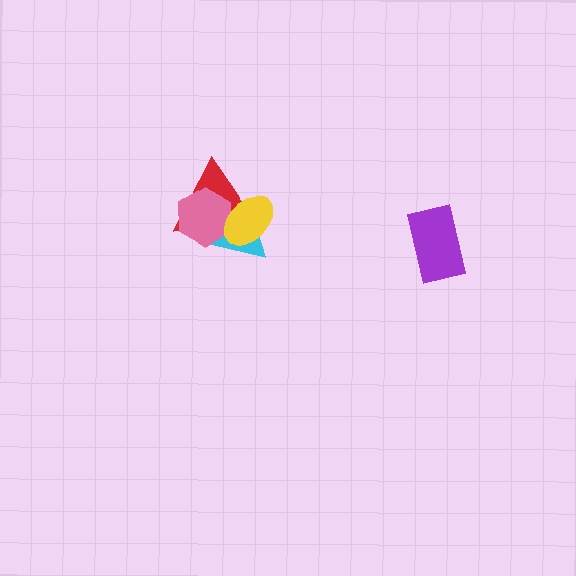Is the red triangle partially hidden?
Yes, it is partially covered by another shape.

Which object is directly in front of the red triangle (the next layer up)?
The pink hexagon is directly in front of the red triangle.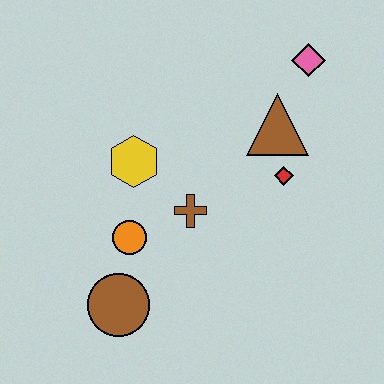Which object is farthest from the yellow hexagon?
The pink diamond is farthest from the yellow hexagon.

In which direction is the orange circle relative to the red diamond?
The orange circle is to the left of the red diamond.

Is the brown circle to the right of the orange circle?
No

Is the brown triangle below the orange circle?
No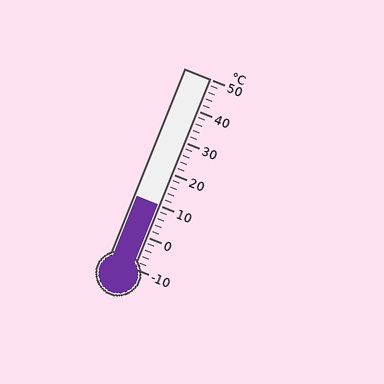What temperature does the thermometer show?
The thermometer shows approximately 10°C.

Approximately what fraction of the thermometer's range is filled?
The thermometer is filled to approximately 35% of its range.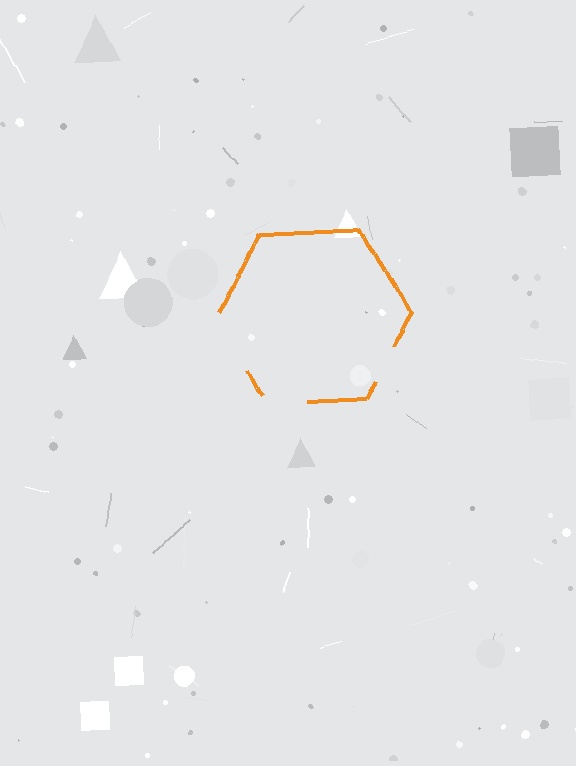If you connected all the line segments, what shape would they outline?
They would outline a hexagon.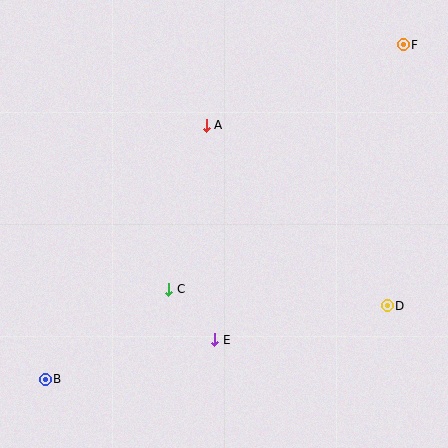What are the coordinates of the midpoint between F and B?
The midpoint between F and B is at (224, 212).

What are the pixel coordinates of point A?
Point A is at (206, 125).